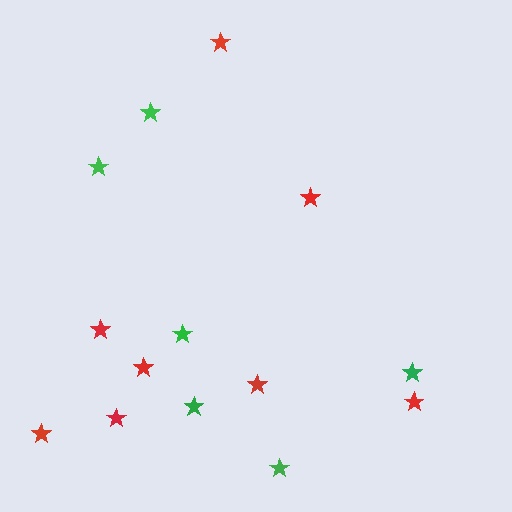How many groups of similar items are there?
There are 2 groups: one group of green stars (6) and one group of red stars (8).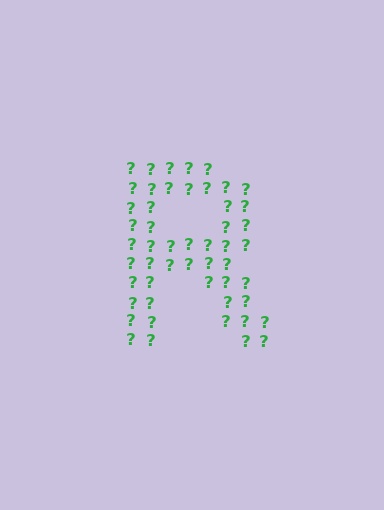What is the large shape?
The large shape is the letter R.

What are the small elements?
The small elements are question marks.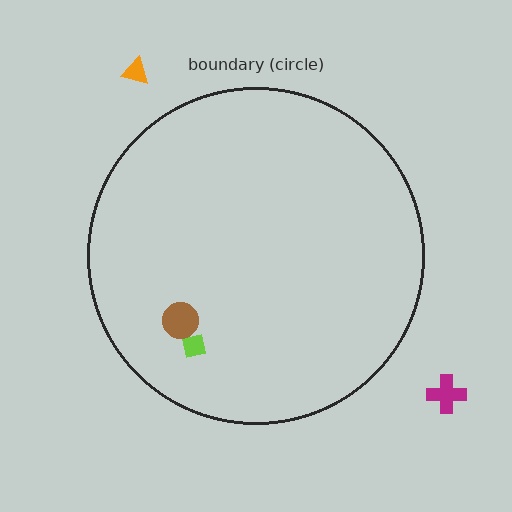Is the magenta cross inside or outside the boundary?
Outside.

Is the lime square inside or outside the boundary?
Inside.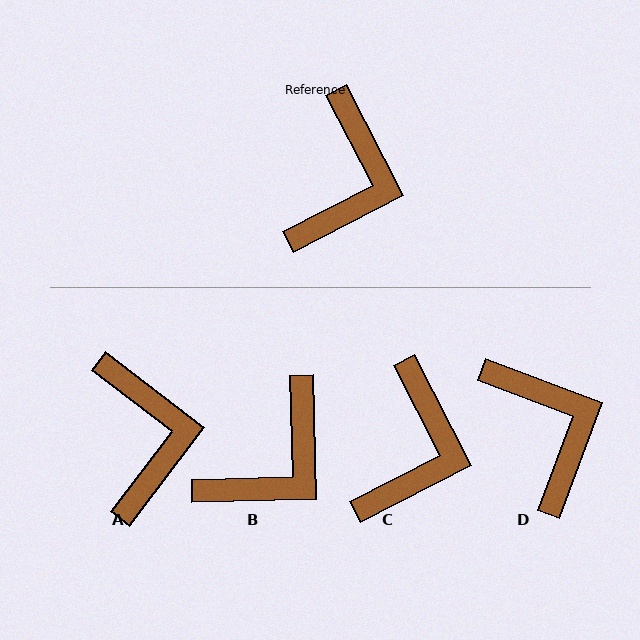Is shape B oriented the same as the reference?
No, it is off by about 26 degrees.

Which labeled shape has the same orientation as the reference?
C.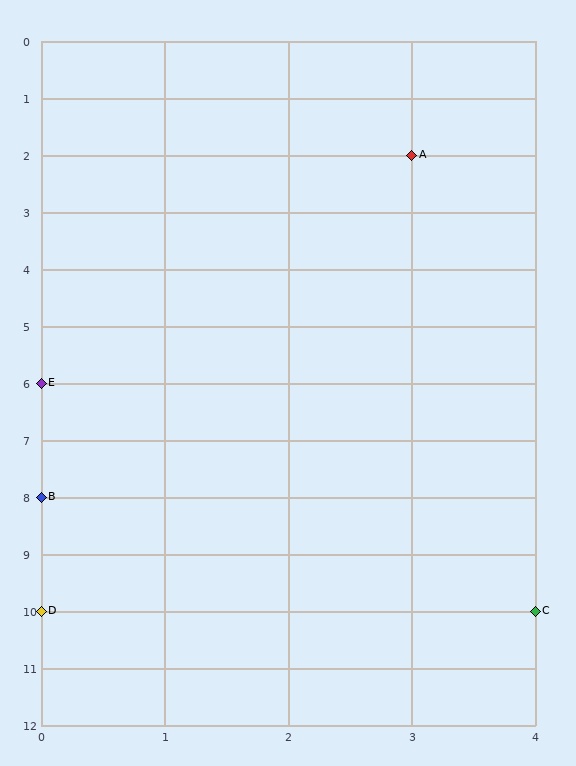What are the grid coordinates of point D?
Point D is at grid coordinates (0, 10).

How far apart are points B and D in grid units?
Points B and D are 2 rows apart.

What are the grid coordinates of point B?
Point B is at grid coordinates (0, 8).